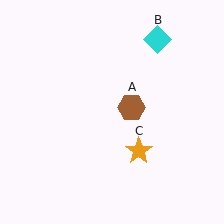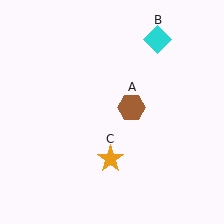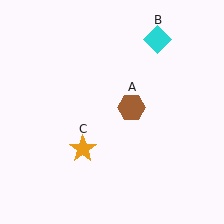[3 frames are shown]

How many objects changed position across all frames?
1 object changed position: orange star (object C).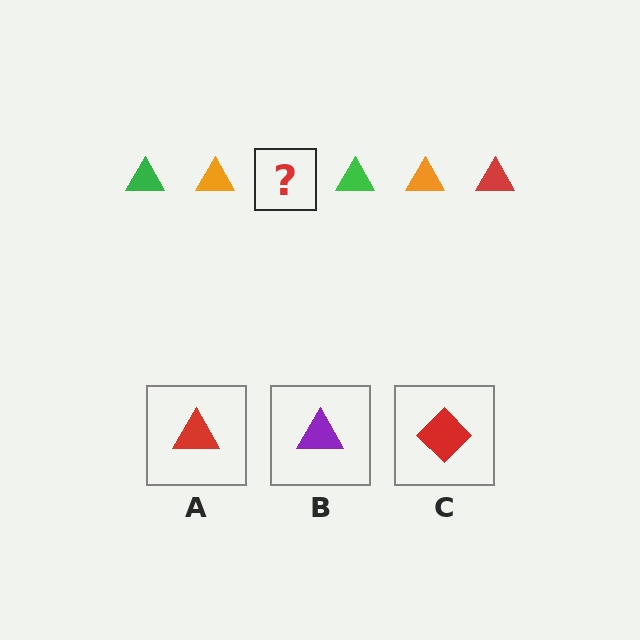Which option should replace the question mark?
Option A.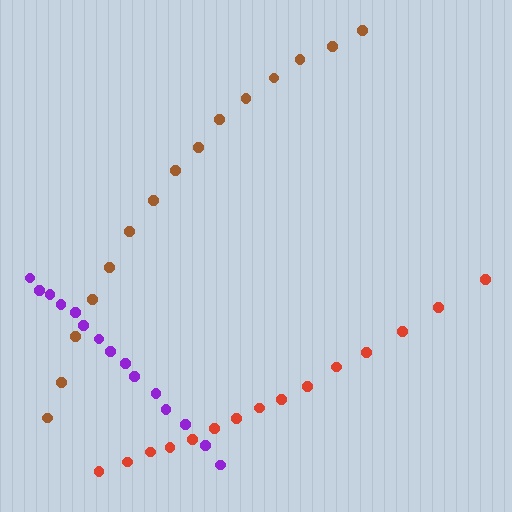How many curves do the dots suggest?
There are 3 distinct paths.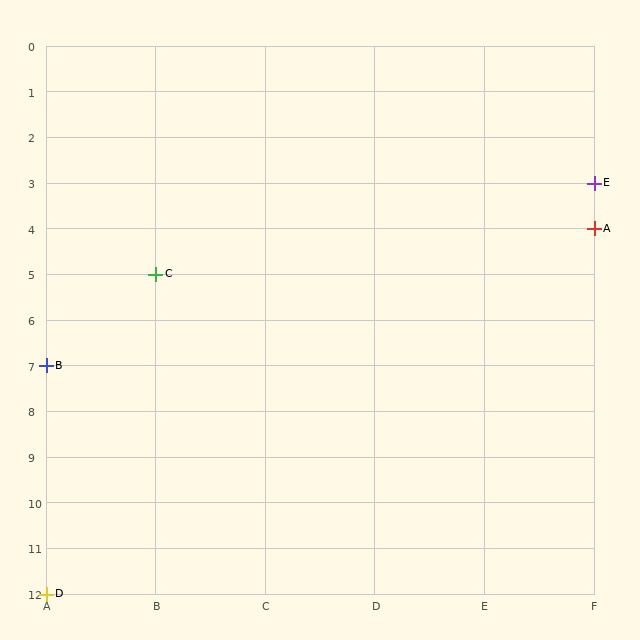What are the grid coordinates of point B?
Point B is at grid coordinates (A, 7).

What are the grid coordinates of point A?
Point A is at grid coordinates (F, 4).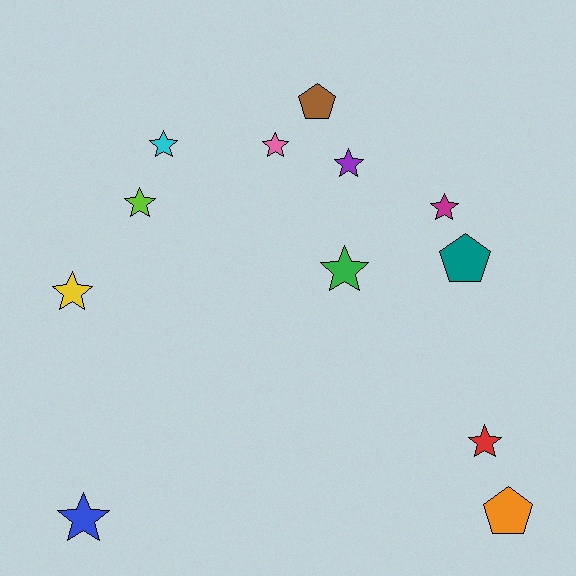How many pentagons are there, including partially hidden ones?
There are 3 pentagons.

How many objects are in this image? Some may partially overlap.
There are 12 objects.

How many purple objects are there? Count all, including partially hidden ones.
There is 1 purple object.